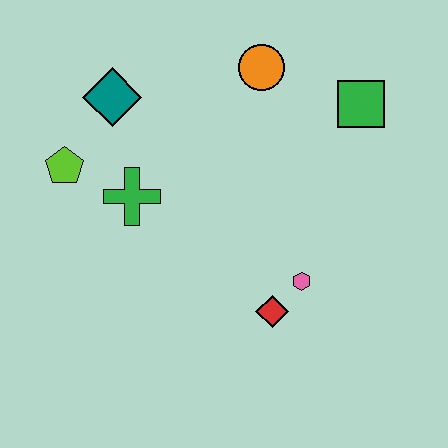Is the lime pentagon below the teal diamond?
Yes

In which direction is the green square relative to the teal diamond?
The green square is to the right of the teal diamond.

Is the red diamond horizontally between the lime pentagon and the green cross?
No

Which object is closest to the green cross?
The lime pentagon is closest to the green cross.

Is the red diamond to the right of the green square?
No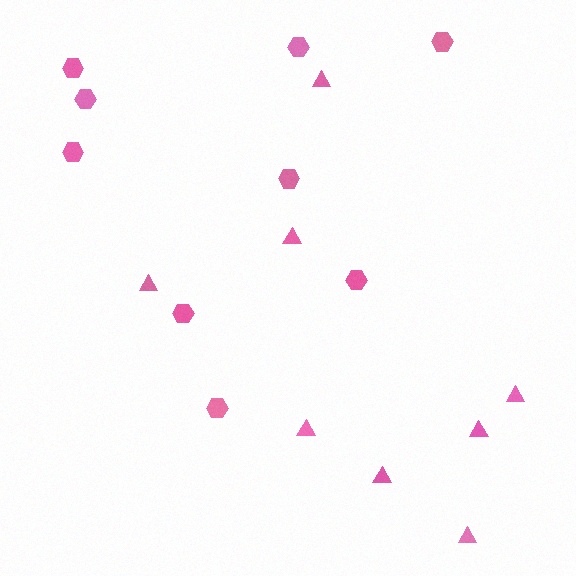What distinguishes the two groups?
There are 2 groups: one group of hexagons (9) and one group of triangles (8).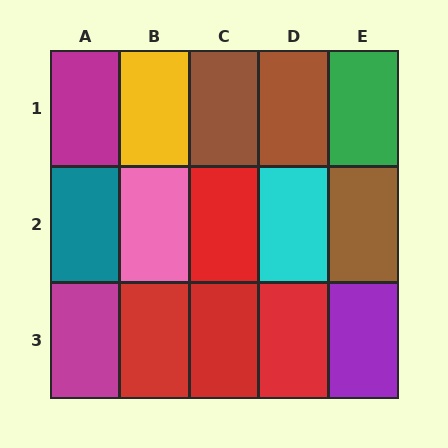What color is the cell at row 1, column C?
Brown.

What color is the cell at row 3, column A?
Magenta.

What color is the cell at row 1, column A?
Magenta.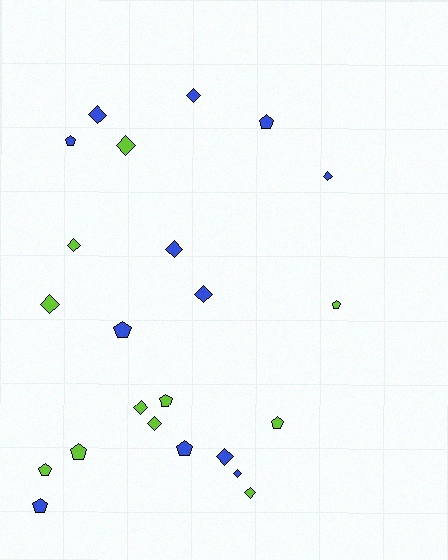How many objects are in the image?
There are 23 objects.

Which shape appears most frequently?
Diamond, with 13 objects.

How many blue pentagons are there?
There are 5 blue pentagons.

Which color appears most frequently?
Blue, with 12 objects.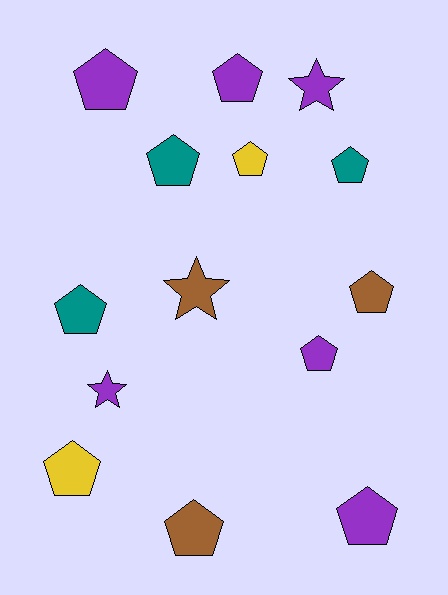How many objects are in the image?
There are 14 objects.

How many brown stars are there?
There is 1 brown star.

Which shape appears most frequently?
Pentagon, with 11 objects.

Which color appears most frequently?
Purple, with 6 objects.